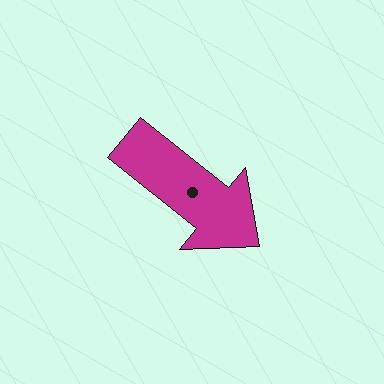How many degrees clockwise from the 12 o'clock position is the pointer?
Approximately 129 degrees.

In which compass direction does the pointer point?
Southeast.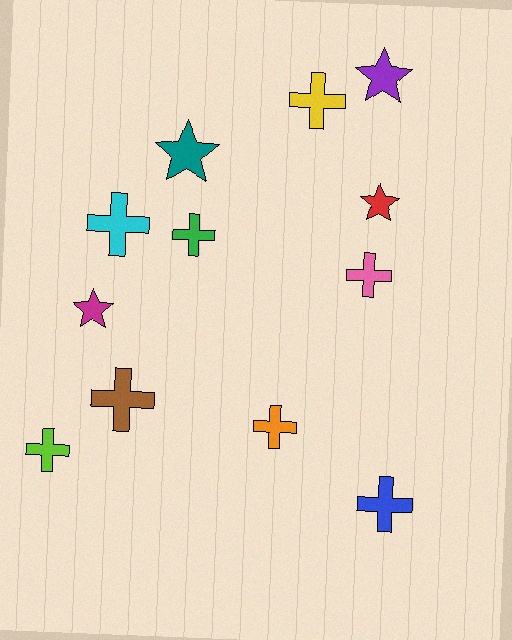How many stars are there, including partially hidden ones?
There are 4 stars.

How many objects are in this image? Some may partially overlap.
There are 12 objects.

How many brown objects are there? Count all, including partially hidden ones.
There is 1 brown object.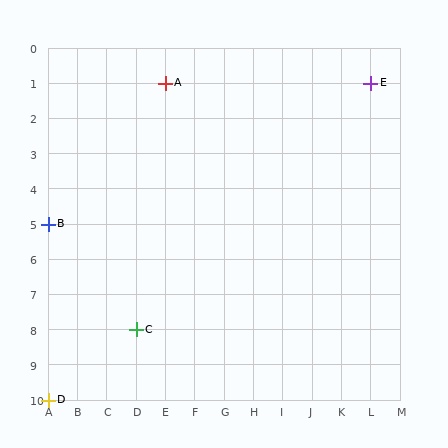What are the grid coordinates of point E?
Point E is at grid coordinates (L, 1).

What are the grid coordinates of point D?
Point D is at grid coordinates (A, 10).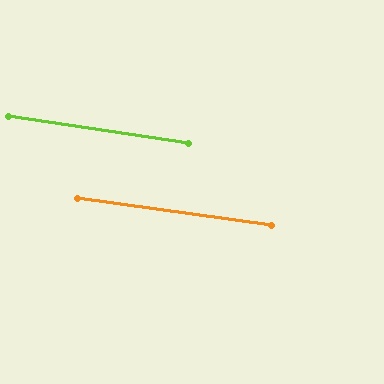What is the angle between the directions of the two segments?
Approximately 1 degree.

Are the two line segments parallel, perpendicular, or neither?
Parallel — their directions differ by only 0.8°.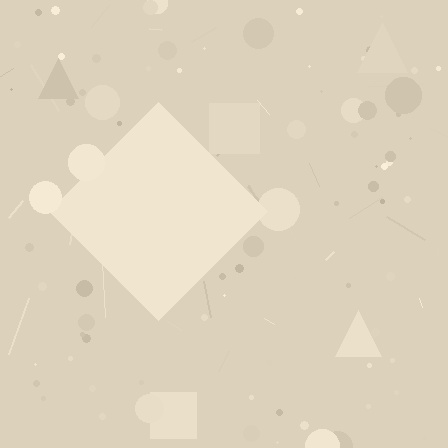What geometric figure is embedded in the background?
A diamond is embedded in the background.